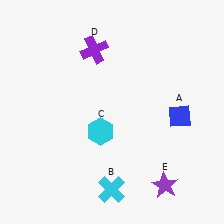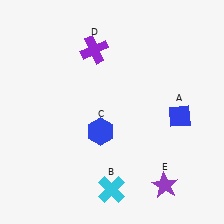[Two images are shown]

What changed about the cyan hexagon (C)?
In Image 1, C is cyan. In Image 2, it changed to blue.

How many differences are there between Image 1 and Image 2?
There is 1 difference between the two images.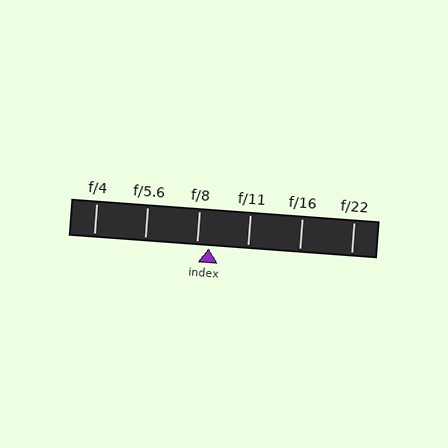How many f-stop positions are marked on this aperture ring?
There are 6 f-stop positions marked.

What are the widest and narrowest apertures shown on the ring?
The widest aperture shown is f/4 and the narrowest is f/22.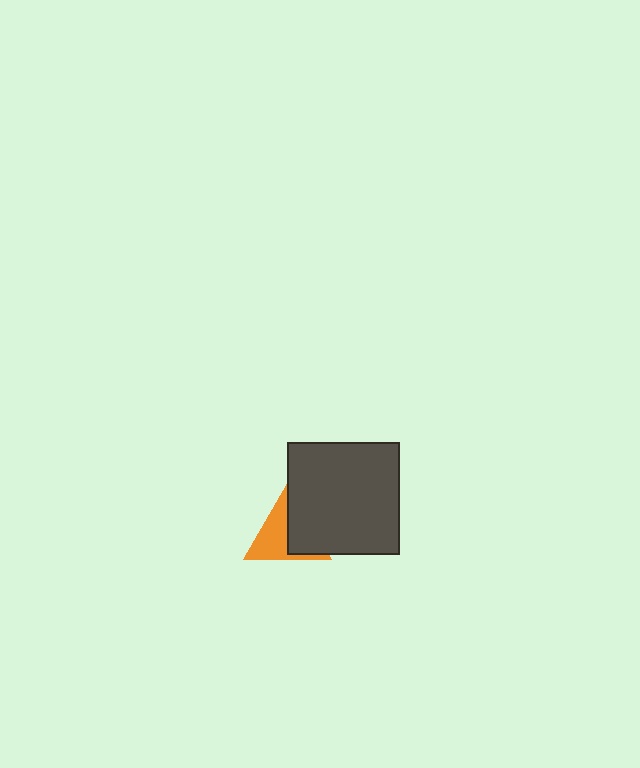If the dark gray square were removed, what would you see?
You would see the complete orange triangle.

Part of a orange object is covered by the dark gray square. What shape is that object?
It is a triangle.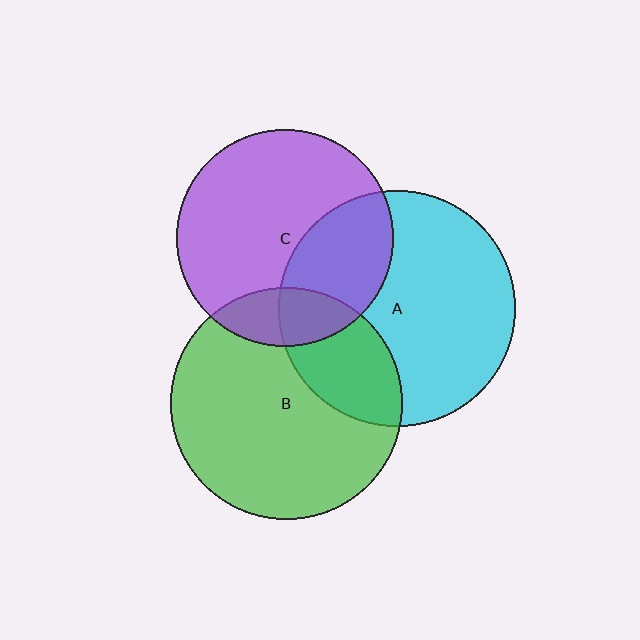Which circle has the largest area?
Circle A (cyan).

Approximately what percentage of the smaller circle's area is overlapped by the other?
Approximately 35%.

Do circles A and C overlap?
Yes.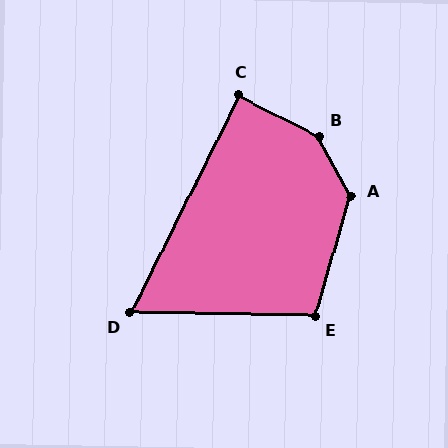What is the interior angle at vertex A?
Approximately 136 degrees (obtuse).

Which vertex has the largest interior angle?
B, at approximately 144 degrees.